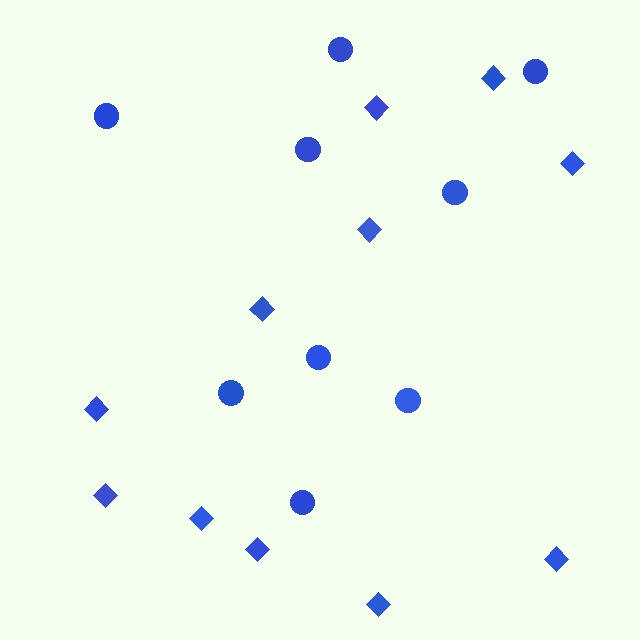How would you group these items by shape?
There are 2 groups: one group of circles (9) and one group of diamonds (11).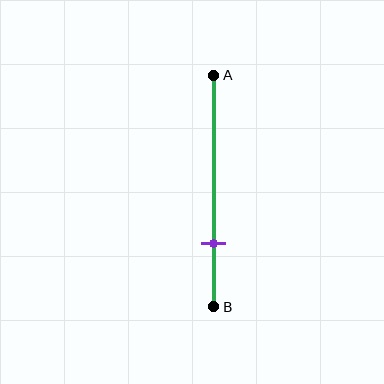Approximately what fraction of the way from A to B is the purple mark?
The purple mark is approximately 75% of the way from A to B.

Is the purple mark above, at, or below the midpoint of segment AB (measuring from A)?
The purple mark is below the midpoint of segment AB.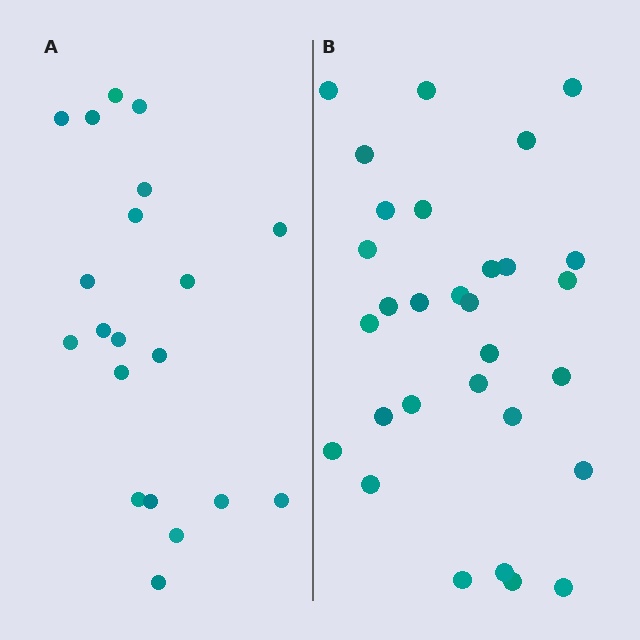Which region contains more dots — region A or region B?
Region B (the right region) has more dots.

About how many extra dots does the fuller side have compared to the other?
Region B has roughly 10 or so more dots than region A.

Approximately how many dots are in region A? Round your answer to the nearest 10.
About 20 dots.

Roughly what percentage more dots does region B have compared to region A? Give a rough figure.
About 50% more.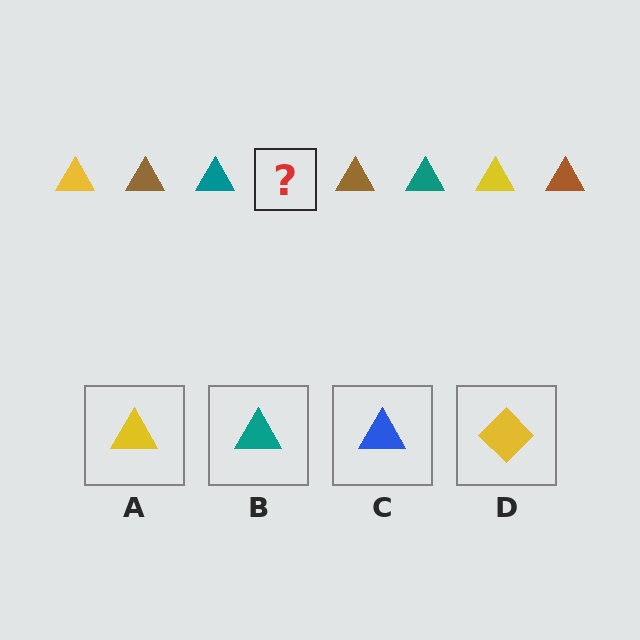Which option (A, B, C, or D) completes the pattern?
A.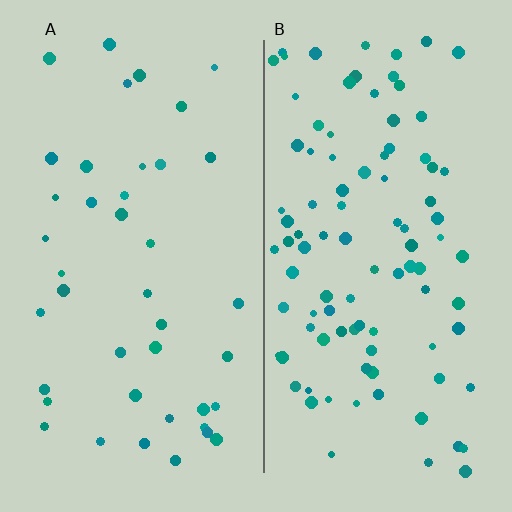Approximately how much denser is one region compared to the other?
Approximately 2.4× — region B over region A.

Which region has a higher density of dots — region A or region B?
B (the right).